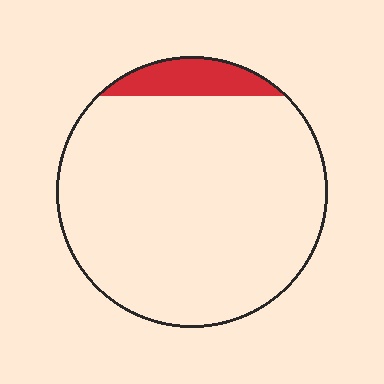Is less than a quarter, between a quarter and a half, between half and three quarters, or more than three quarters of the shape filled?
Less than a quarter.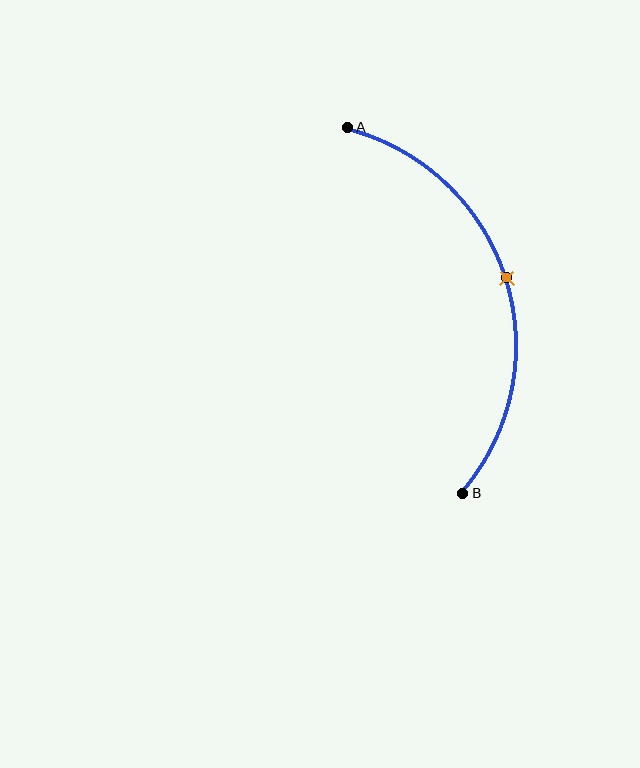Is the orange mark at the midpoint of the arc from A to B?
Yes. The orange mark lies on the arc at equal arc-length from both A and B — it is the arc midpoint.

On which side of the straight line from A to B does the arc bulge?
The arc bulges to the right of the straight line connecting A and B.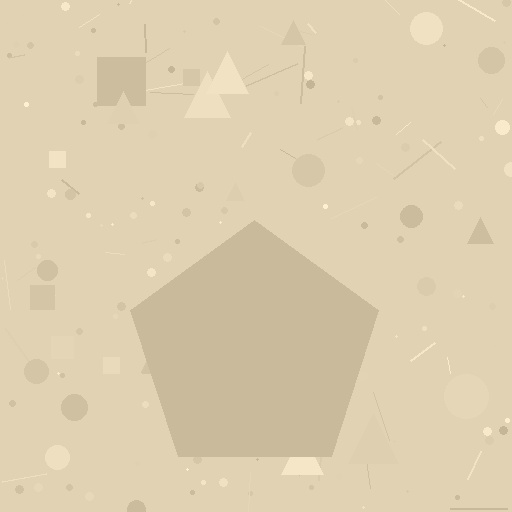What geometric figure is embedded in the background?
A pentagon is embedded in the background.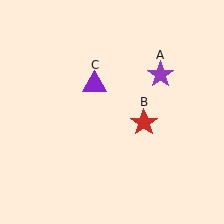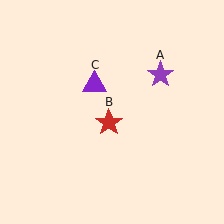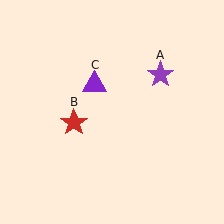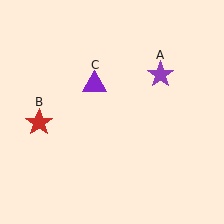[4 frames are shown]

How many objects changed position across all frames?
1 object changed position: red star (object B).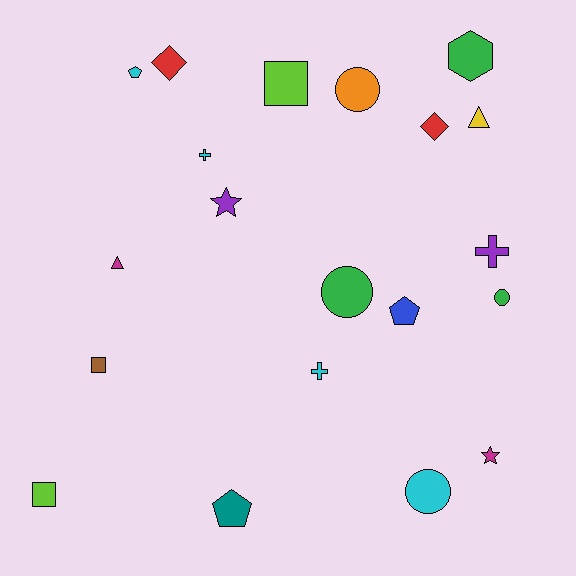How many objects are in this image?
There are 20 objects.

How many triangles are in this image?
There are 2 triangles.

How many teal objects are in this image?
There is 1 teal object.